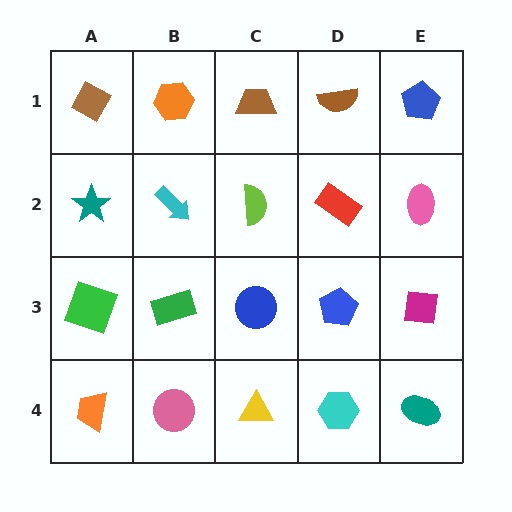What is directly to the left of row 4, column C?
A pink circle.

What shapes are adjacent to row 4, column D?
A blue pentagon (row 3, column D), a yellow triangle (row 4, column C), a teal ellipse (row 4, column E).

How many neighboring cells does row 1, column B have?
3.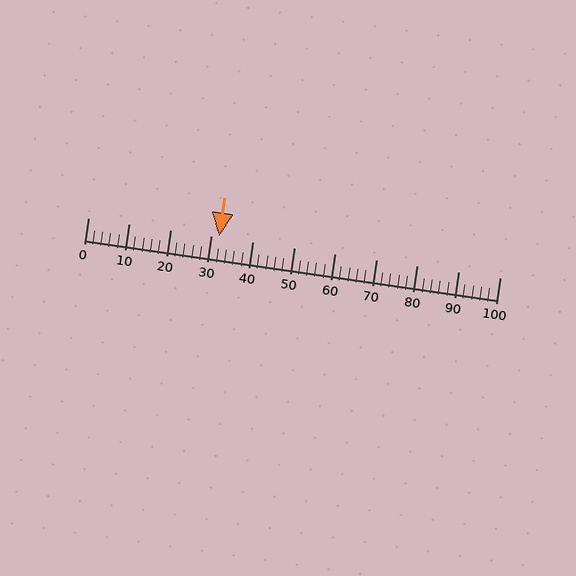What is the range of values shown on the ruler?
The ruler shows values from 0 to 100.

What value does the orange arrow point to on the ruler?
The orange arrow points to approximately 32.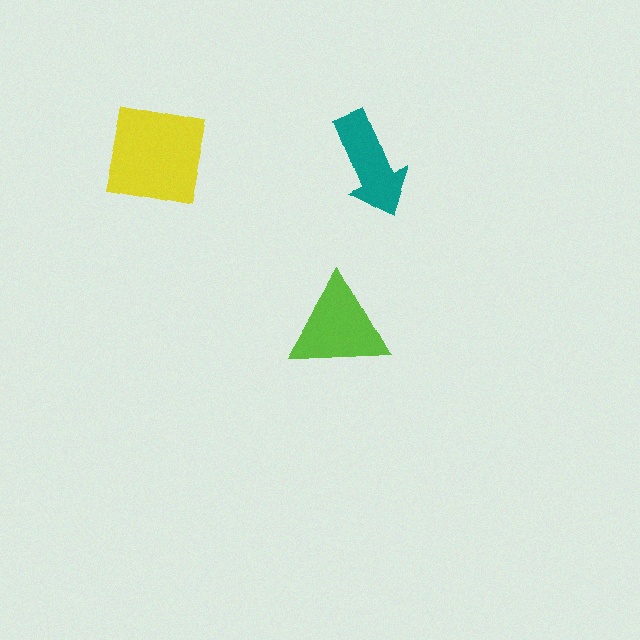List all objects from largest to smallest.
The yellow square, the lime triangle, the teal arrow.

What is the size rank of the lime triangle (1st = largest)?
2nd.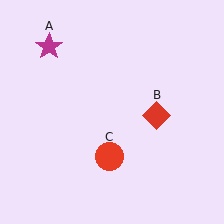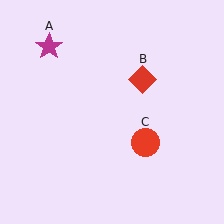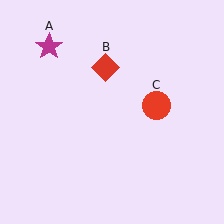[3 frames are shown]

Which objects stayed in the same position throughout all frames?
Magenta star (object A) remained stationary.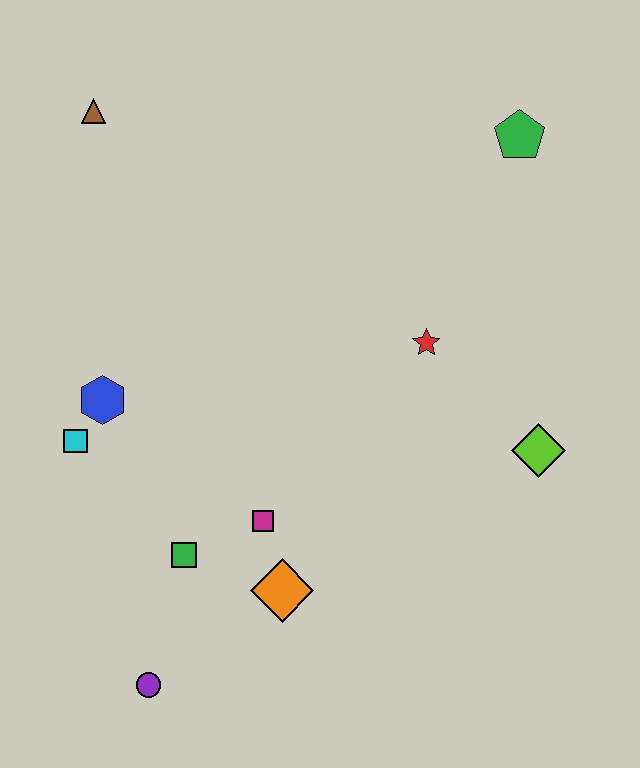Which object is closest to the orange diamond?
The magenta square is closest to the orange diamond.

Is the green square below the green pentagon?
Yes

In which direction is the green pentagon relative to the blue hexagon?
The green pentagon is to the right of the blue hexagon.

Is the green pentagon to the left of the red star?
No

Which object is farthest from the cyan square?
The green pentagon is farthest from the cyan square.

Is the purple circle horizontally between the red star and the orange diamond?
No